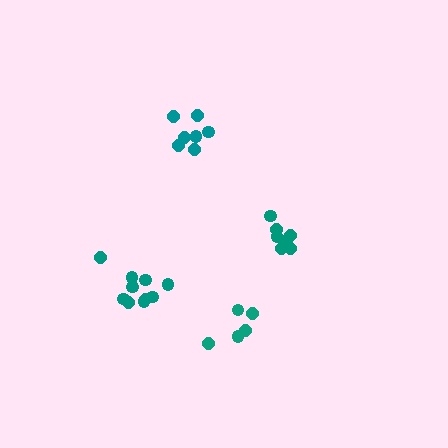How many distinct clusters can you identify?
There are 4 distinct clusters.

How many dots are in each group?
Group 1: 7 dots, Group 2: 10 dots, Group 3: 7 dots, Group 4: 5 dots (29 total).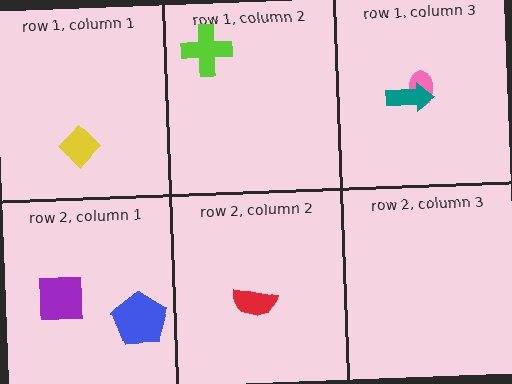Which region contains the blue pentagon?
The row 2, column 1 region.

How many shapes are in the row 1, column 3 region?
2.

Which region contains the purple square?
The row 2, column 1 region.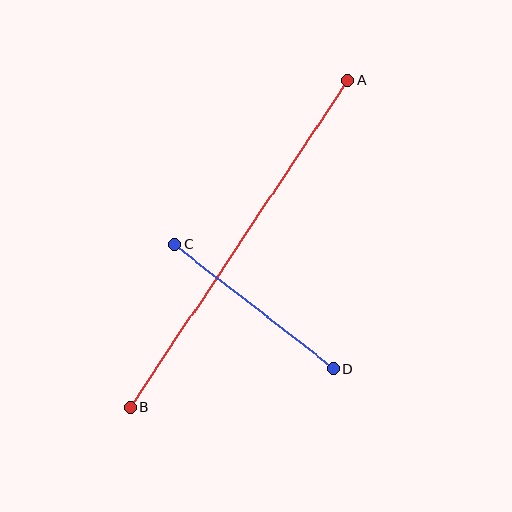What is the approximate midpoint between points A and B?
The midpoint is at approximately (239, 244) pixels.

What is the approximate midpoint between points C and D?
The midpoint is at approximately (254, 306) pixels.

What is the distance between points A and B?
The distance is approximately 393 pixels.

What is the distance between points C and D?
The distance is approximately 201 pixels.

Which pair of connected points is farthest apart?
Points A and B are farthest apart.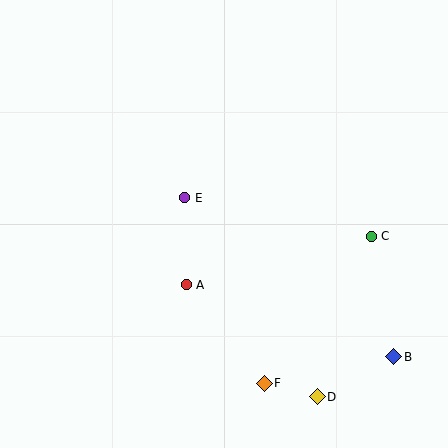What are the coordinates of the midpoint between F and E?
The midpoint between F and E is at (224, 290).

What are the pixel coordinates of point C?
Point C is at (371, 236).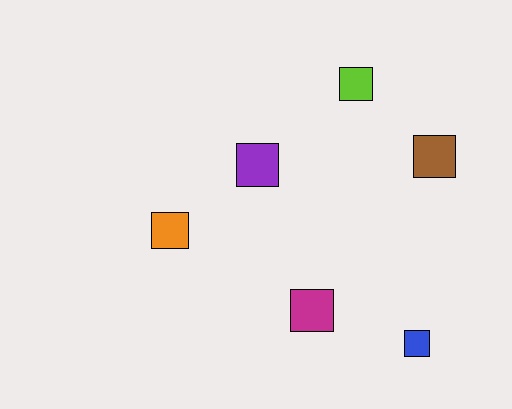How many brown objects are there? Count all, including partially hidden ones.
There is 1 brown object.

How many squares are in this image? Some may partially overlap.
There are 6 squares.